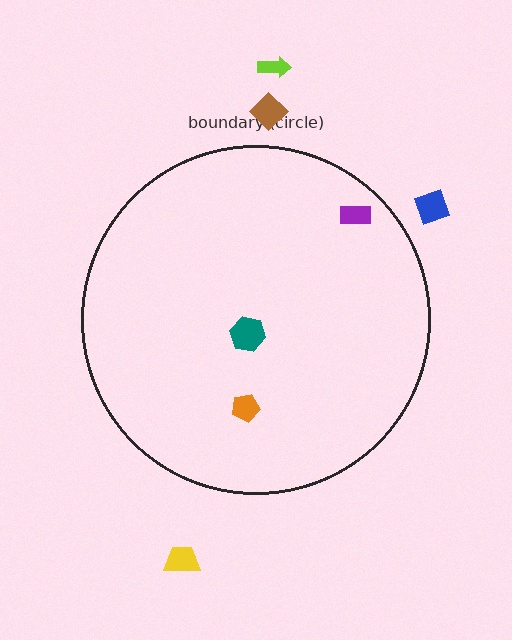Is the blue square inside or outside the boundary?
Outside.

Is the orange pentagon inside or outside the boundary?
Inside.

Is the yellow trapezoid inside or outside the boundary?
Outside.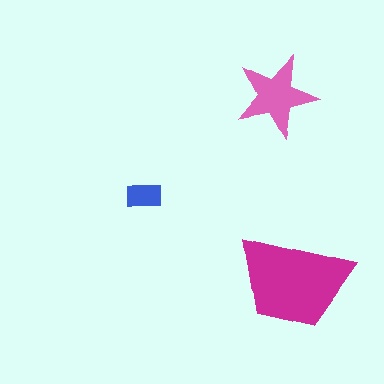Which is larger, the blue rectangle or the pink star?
The pink star.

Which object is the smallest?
The blue rectangle.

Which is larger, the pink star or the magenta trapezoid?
The magenta trapezoid.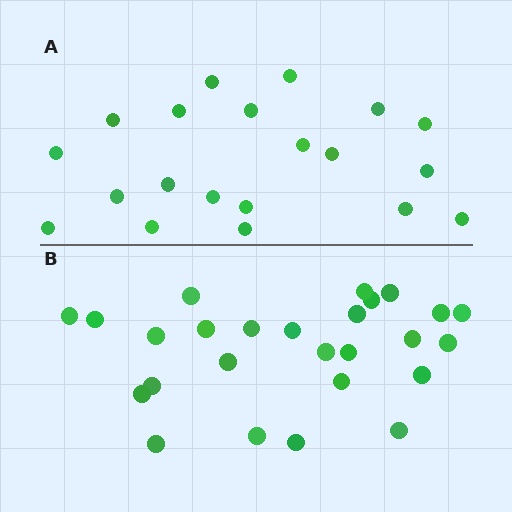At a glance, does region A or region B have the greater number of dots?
Region B (the bottom region) has more dots.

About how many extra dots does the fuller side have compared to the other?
Region B has about 6 more dots than region A.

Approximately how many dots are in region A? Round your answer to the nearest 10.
About 20 dots.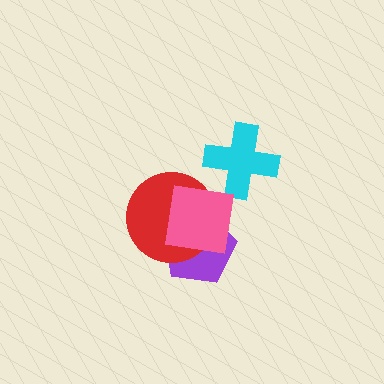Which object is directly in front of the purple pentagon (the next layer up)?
The red circle is directly in front of the purple pentagon.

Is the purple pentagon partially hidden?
Yes, it is partially covered by another shape.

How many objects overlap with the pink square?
2 objects overlap with the pink square.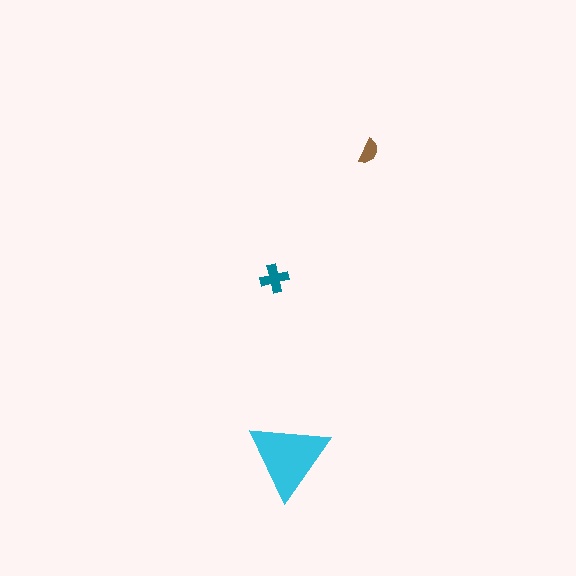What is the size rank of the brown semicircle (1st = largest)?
3rd.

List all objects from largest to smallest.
The cyan triangle, the teal cross, the brown semicircle.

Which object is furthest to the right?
The brown semicircle is rightmost.